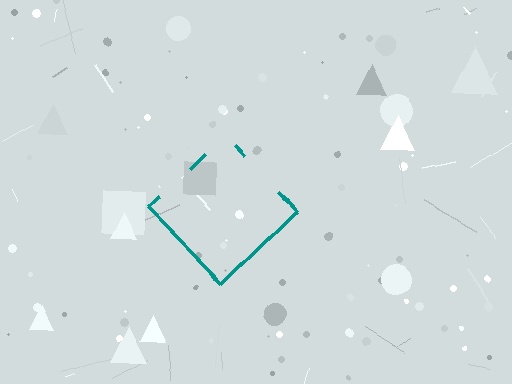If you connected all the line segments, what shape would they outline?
They would outline a diamond.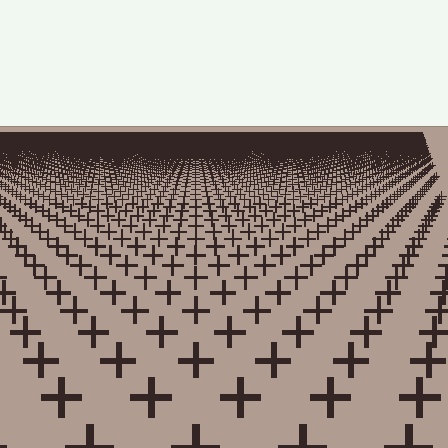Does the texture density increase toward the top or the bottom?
Density increases toward the top.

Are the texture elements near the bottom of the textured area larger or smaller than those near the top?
Larger. Near the bottom, elements are closer to the viewer and appear at a bigger on-screen size.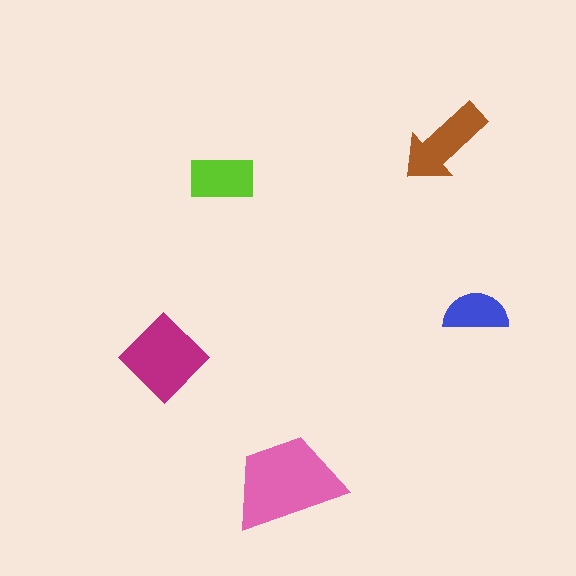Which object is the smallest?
The blue semicircle.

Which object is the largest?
The pink trapezoid.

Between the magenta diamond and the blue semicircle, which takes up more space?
The magenta diamond.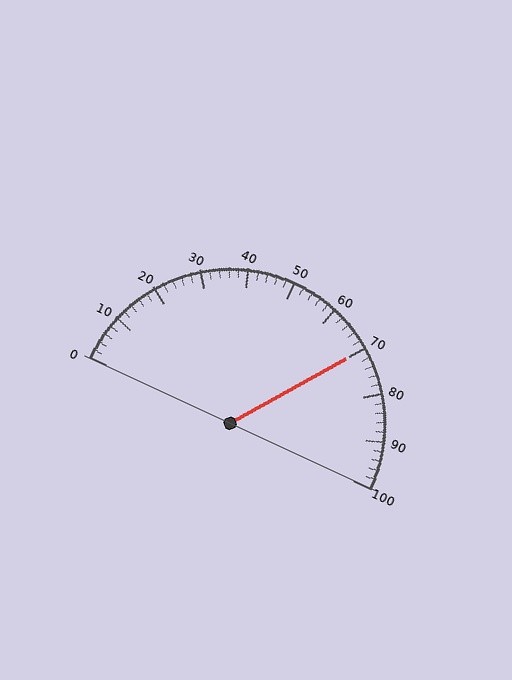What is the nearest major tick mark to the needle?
The nearest major tick mark is 70.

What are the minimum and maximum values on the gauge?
The gauge ranges from 0 to 100.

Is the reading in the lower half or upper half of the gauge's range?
The reading is in the upper half of the range (0 to 100).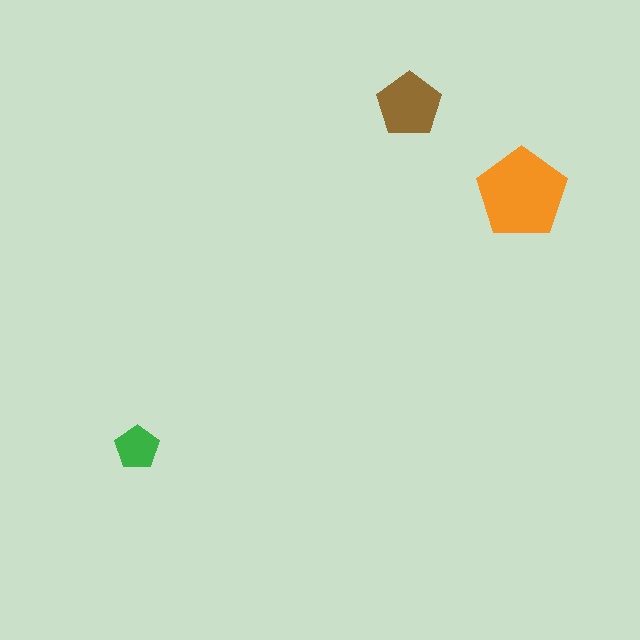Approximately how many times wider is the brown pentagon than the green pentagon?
About 1.5 times wider.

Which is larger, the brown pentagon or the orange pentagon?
The orange one.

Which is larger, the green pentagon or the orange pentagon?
The orange one.